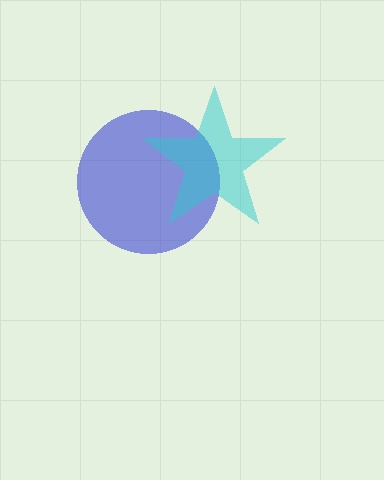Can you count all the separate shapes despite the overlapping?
Yes, there are 2 separate shapes.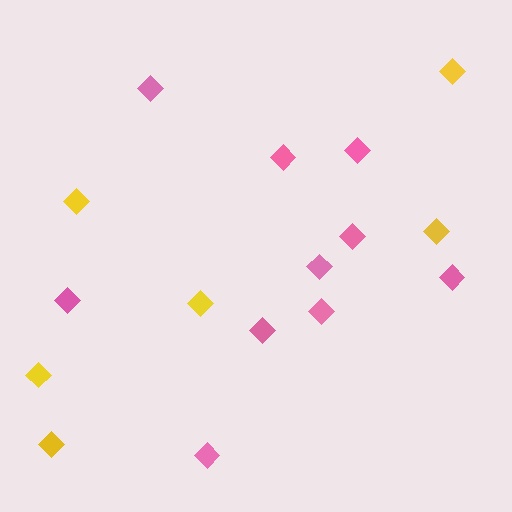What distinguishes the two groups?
There are 2 groups: one group of yellow diamonds (6) and one group of pink diamonds (10).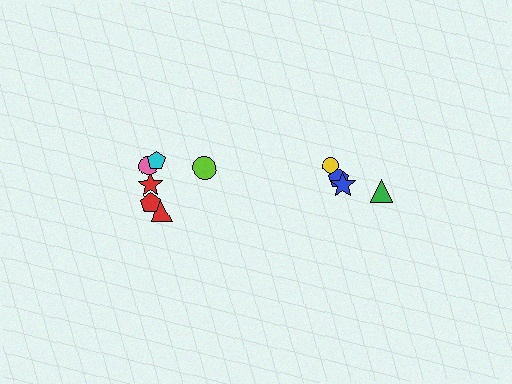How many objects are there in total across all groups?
There are 10 objects.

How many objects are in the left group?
There are 6 objects.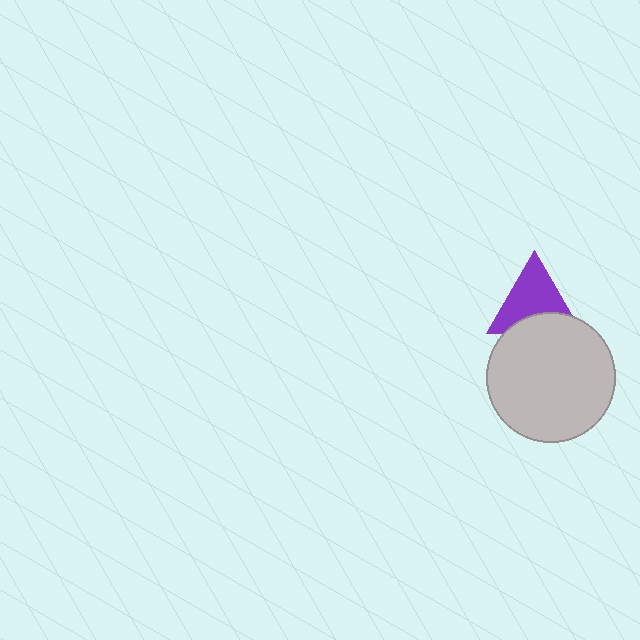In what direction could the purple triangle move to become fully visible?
The purple triangle could move up. That would shift it out from behind the light gray circle entirely.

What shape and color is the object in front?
The object in front is a light gray circle.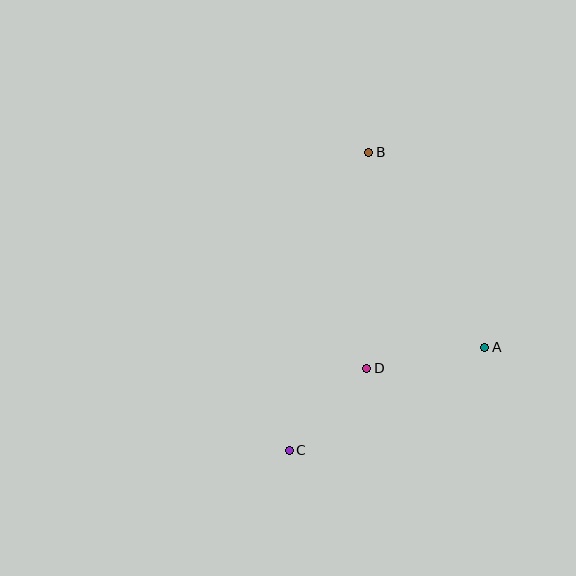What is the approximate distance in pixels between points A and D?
The distance between A and D is approximately 120 pixels.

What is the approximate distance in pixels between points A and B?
The distance between A and B is approximately 226 pixels.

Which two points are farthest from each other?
Points B and C are farthest from each other.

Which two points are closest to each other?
Points C and D are closest to each other.